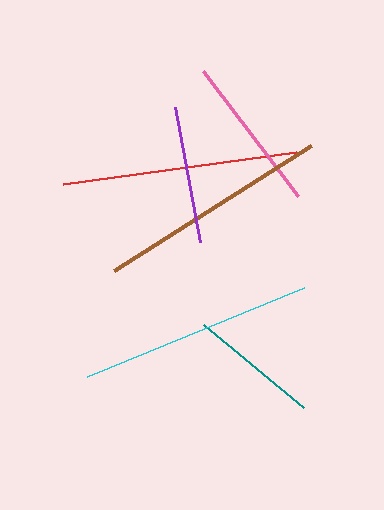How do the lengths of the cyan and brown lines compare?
The cyan and brown lines are approximately the same length.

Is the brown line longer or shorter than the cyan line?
The cyan line is longer than the brown line.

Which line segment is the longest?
The red line is the longest at approximately 235 pixels.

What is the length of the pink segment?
The pink segment is approximately 157 pixels long.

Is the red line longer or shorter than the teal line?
The red line is longer than the teal line.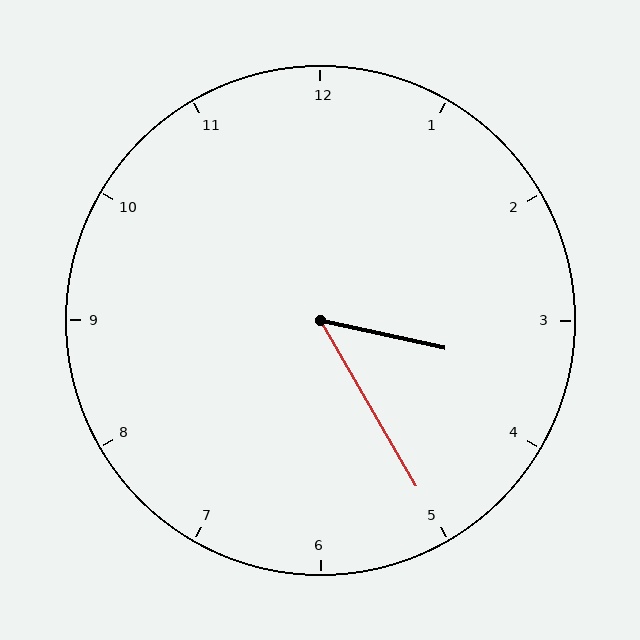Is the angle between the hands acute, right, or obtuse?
It is acute.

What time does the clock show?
3:25.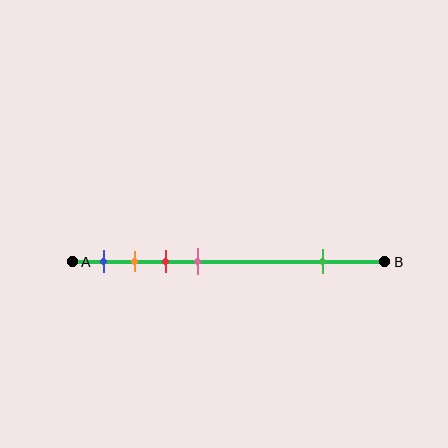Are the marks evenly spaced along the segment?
No, the marks are not evenly spaced.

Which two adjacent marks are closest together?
The orange and red marks are the closest adjacent pair.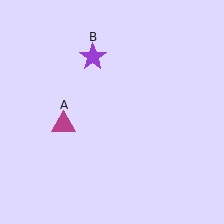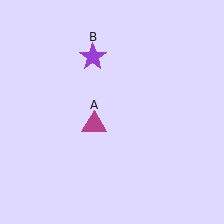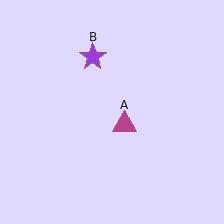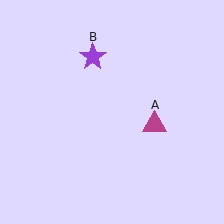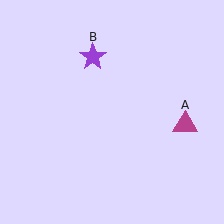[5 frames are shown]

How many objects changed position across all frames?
1 object changed position: magenta triangle (object A).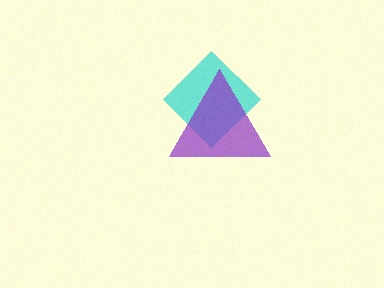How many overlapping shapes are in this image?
There are 2 overlapping shapes in the image.